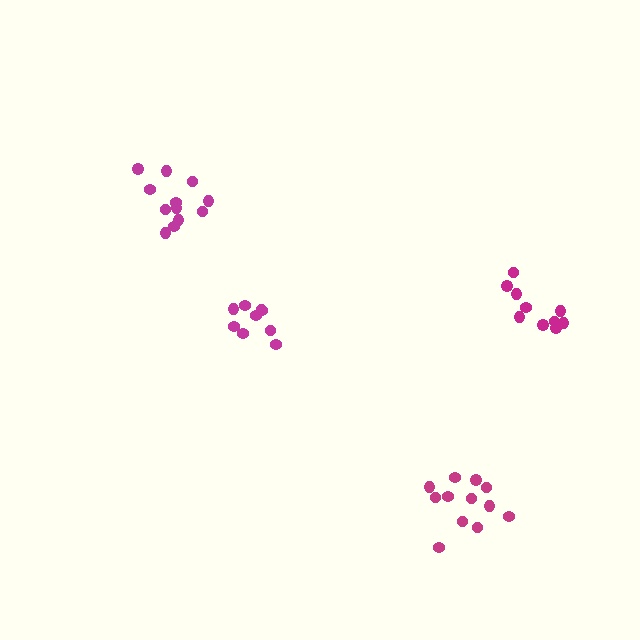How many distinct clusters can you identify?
There are 4 distinct clusters.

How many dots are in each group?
Group 1: 12 dots, Group 2: 10 dots, Group 3: 12 dots, Group 4: 9 dots (43 total).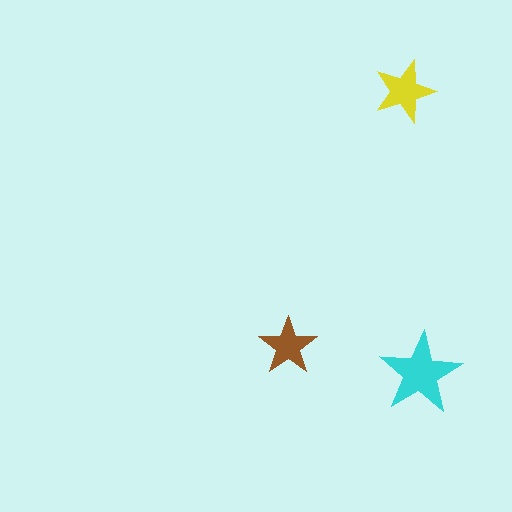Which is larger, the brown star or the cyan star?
The cyan one.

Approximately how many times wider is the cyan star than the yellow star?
About 1.5 times wider.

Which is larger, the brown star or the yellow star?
The yellow one.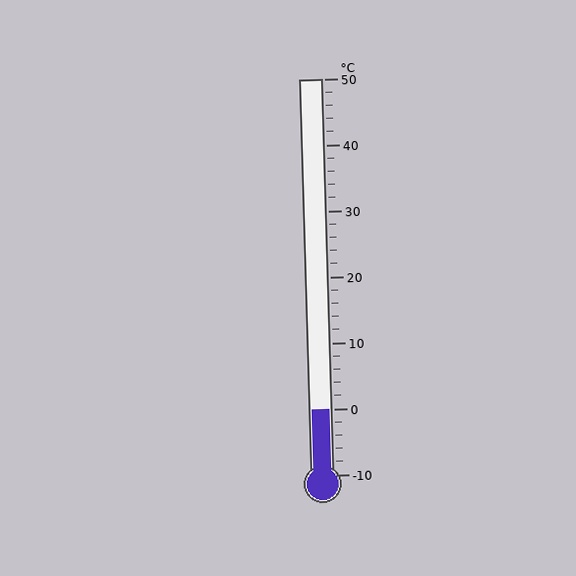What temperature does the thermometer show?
The thermometer shows approximately 0°C.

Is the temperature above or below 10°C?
The temperature is below 10°C.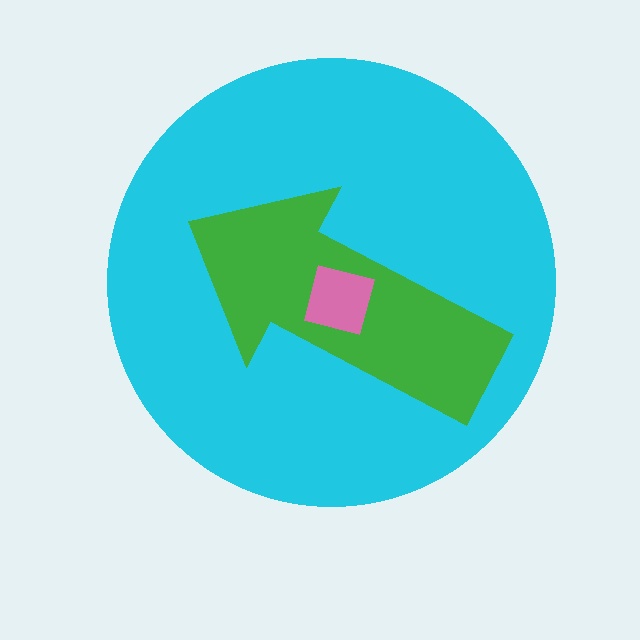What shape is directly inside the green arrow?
The pink square.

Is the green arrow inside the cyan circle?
Yes.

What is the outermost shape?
The cyan circle.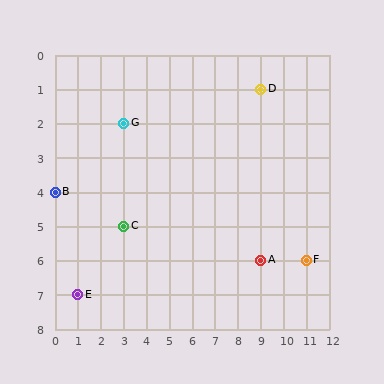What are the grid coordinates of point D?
Point D is at grid coordinates (9, 1).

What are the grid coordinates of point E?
Point E is at grid coordinates (1, 7).